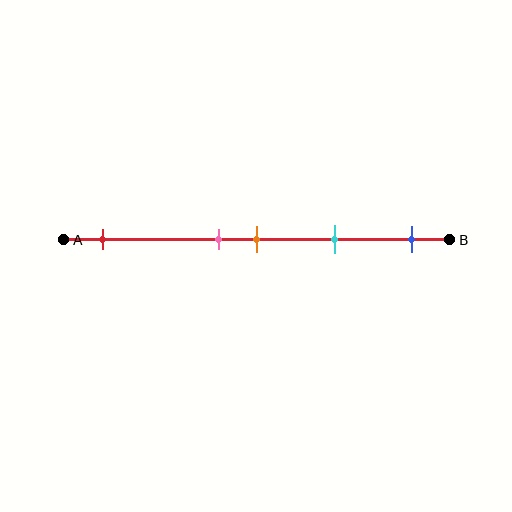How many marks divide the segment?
There are 5 marks dividing the segment.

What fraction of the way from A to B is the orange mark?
The orange mark is approximately 50% (0.5) of the way from A to B.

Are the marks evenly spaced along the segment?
No, the marks are not evenly spaced.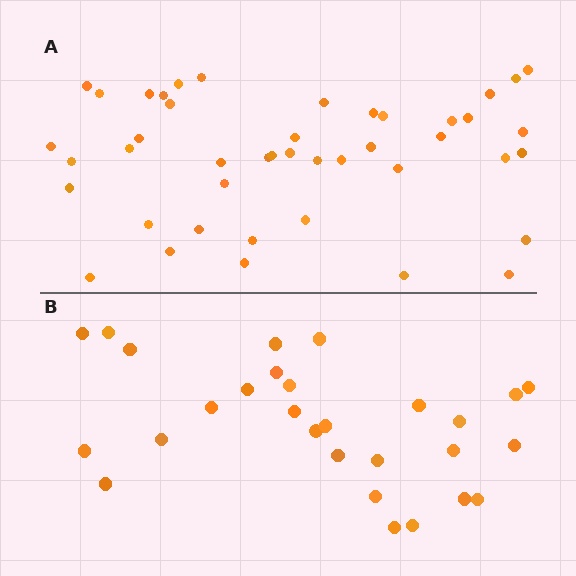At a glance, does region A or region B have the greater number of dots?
Region A (the top region) has more dots.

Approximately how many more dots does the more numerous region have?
Region A has approximately 15 more dots than region B.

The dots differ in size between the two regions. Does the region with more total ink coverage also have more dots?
No. Region B has more total ink coverage because its dots are larger, but region A actually contains more individual dots. Total area can be misleading — the number of items is what matters here.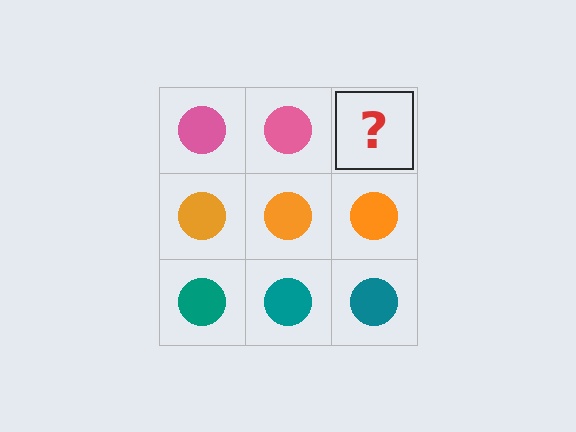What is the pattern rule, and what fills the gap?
The rule is that each row has a consistent color. The gap should be filled with a pink circle.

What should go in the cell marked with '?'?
The missing cell should contain a pink circle.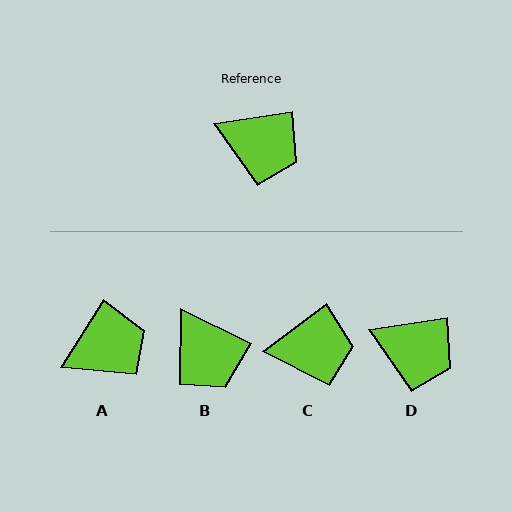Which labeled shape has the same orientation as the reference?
D.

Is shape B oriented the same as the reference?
No, it is off by about 35 degrees.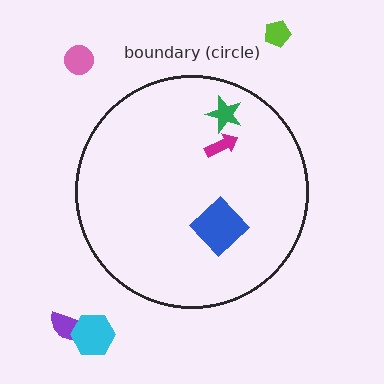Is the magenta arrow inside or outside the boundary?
Inside.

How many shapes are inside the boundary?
3 inside, 4 outside.